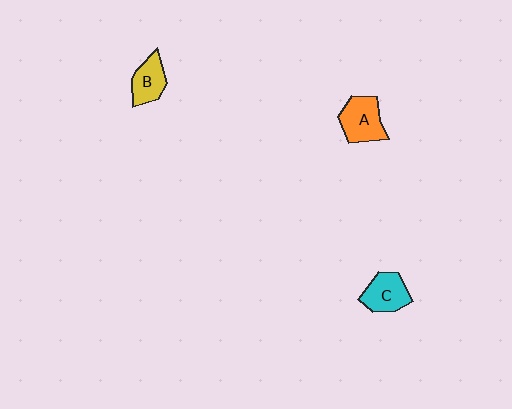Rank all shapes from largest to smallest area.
From largest to smallest: A (orange), C (cyan), B (yellow).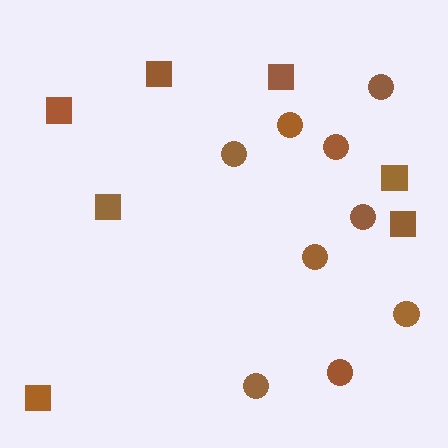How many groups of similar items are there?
There are 2 groups: one group of circles (9) and one group of squares (7).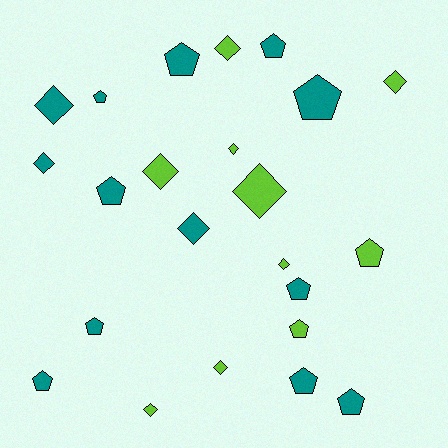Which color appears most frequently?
Teal, with 13 objects.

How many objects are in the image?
There are 23 objects.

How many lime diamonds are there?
There are 8 lime diamonds.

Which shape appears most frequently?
Pentagon, with 12 objects.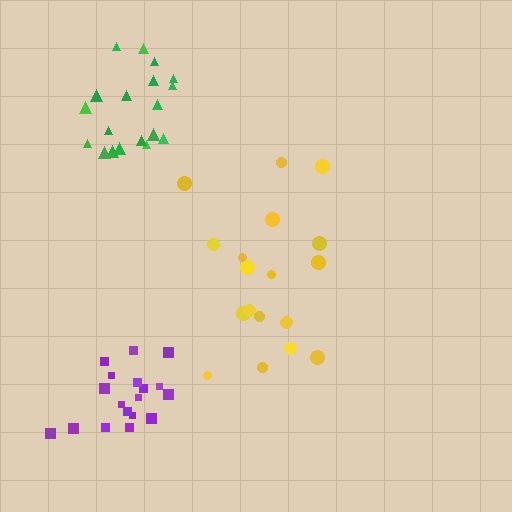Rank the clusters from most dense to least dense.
purple, green, yellow.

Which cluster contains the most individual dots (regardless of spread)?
Green (19).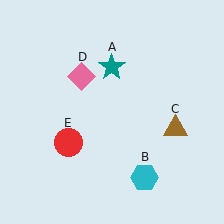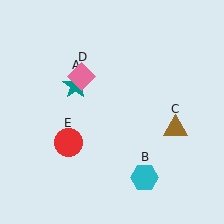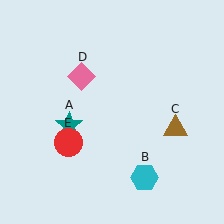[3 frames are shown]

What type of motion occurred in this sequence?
The teal star (object A) rotated counterclockwise around the center of the scene.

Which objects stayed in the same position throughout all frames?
Cyan hexagon (object B) and brown triangle (object C) and pink diamond (object D) and red circle (object E) remained stationary.